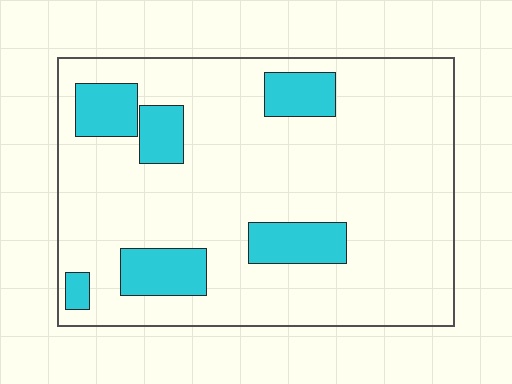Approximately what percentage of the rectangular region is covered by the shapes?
Approximately 15%.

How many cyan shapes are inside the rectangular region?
6.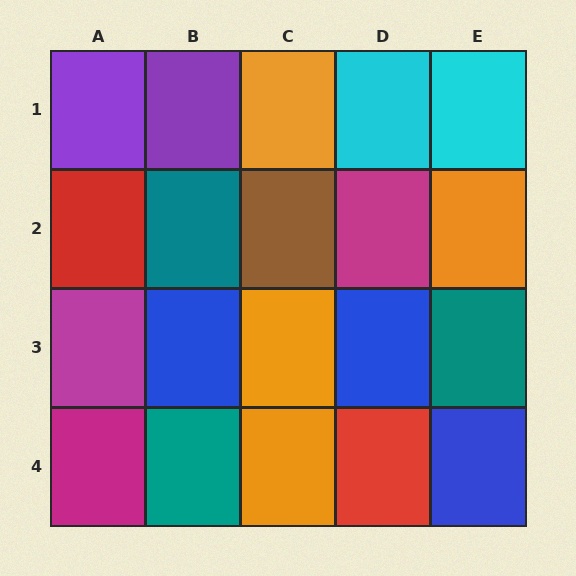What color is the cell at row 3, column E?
Teal.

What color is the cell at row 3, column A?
Magenta.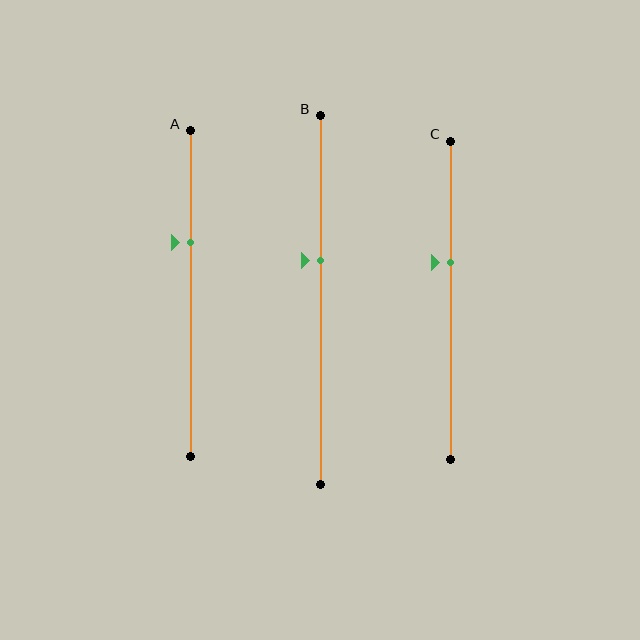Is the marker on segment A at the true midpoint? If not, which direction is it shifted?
No, the marker on segment A is shifted upward by about 16% of the segment length.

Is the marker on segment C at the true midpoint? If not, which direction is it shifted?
No, the marker on segment C is shifted upward by about 12% of the segment length.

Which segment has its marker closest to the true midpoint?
Segment B has its marker closest to the true midpoint.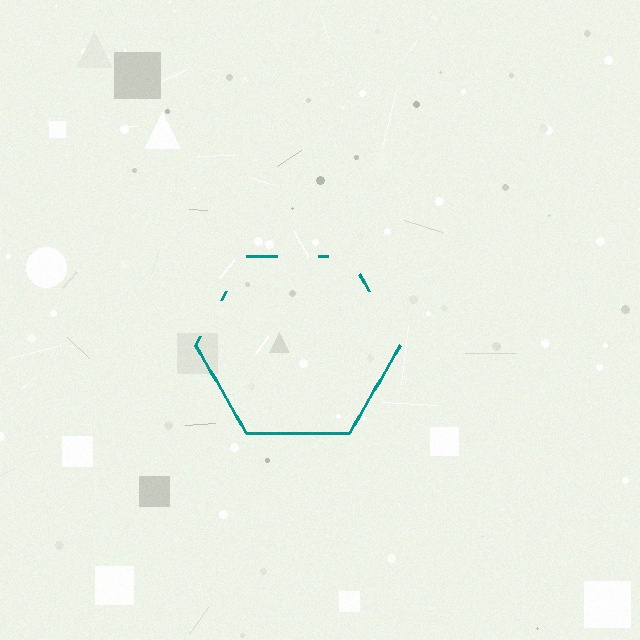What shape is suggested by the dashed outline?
The dashed outline suggests a hexagon.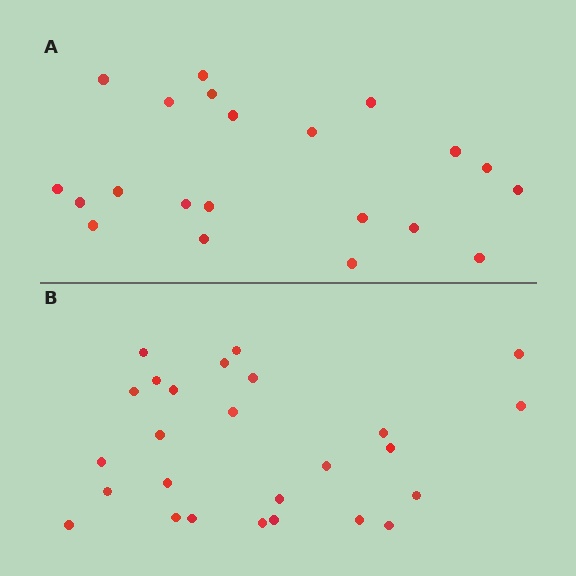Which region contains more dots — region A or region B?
Region B (the bottom region) has more dots.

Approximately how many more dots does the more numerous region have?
Region B has about 5 more dots than region A.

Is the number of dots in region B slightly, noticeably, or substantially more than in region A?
Region B has only slightly more — the two regions are fairly close. The ratio is roughly 1.2 to 1.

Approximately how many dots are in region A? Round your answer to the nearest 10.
About 20 dots. (The exact count is 21, which rounds to 20.)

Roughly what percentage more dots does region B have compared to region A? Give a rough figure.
About 25% more.